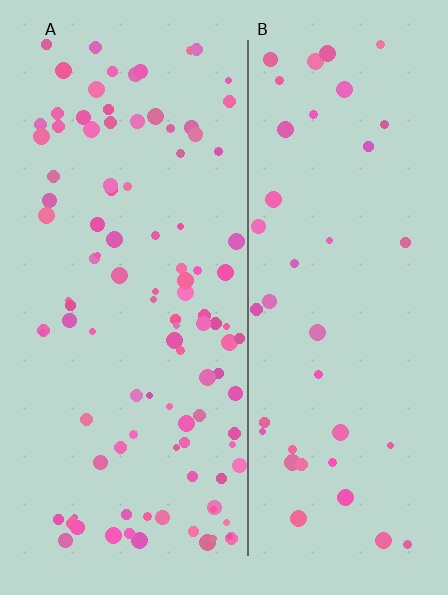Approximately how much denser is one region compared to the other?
Approximately 2.4× — region A over region B.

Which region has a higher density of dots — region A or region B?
A (the left).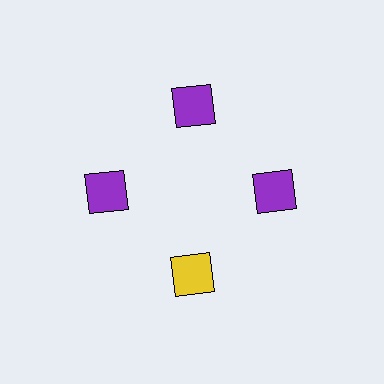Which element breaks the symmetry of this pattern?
The yellow square at roughly the 6 o'clock position breaks the symmetry. All other shapes are purple squares.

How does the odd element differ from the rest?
It has a different color: yellow instead of purple.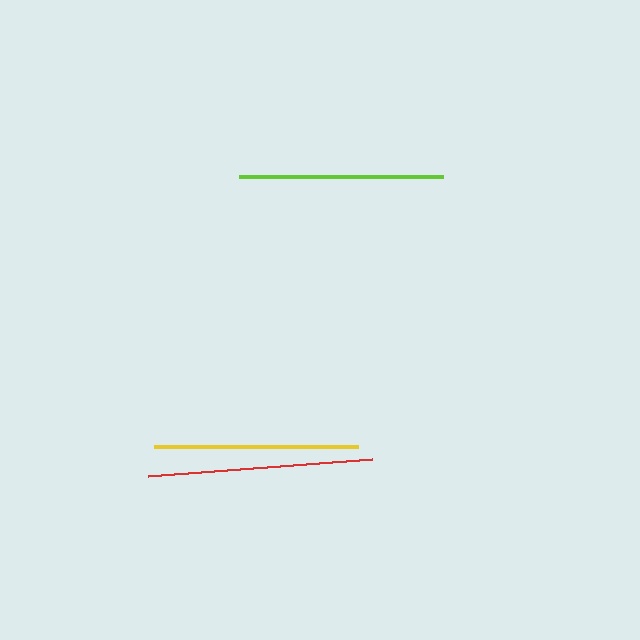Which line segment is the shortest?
The lime line is the shortest at approximately 204 pixels.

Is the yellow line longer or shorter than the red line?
The red line is longer than the yellow line.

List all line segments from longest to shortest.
From longest to shortest: red, yellow, lime.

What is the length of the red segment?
The red segment is approximately 226 pixels long.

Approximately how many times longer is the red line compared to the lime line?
The red line is approximately 1.1 times the length of the lime line.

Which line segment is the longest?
The red line is the longest at approximately 226 pixels.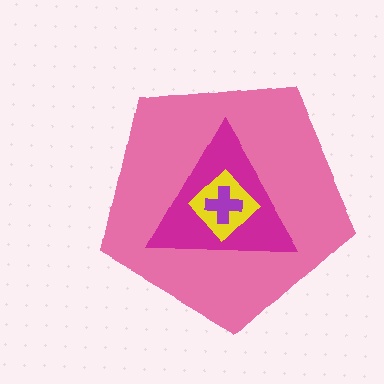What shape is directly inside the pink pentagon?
The magenta triangle.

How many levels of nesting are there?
4.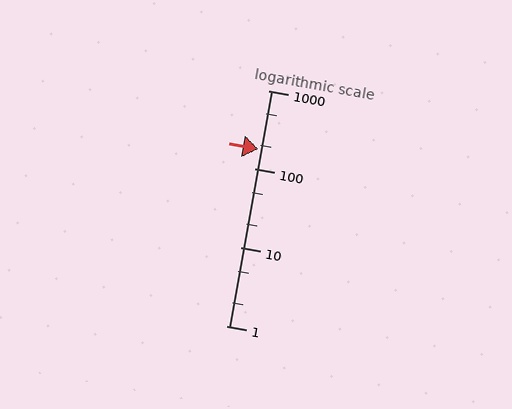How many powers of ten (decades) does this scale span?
The scale spans 3 decades, from 1 to 1000.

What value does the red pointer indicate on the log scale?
The pointer indicates approximately 180.